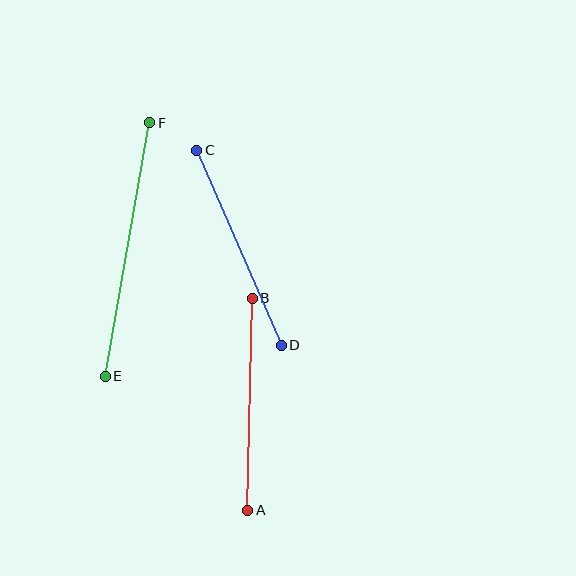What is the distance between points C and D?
The distance is approximately 213 pixels.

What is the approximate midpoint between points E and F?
The midpoint is at approximately (127, 250) pixels.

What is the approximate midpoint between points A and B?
The midpoint is at approximately (250, 404) pixels.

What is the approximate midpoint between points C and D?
The midpoint is at approximately (239, 248) pixels.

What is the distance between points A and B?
The distance is approximately 212 pixels.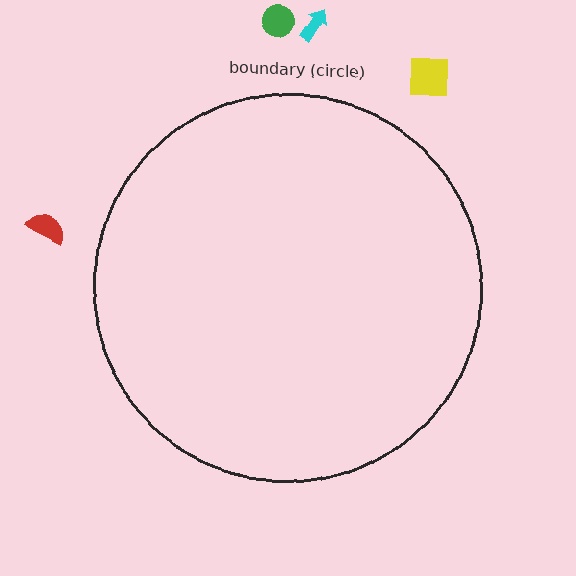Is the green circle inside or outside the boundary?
Outside.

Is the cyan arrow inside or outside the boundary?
Outside.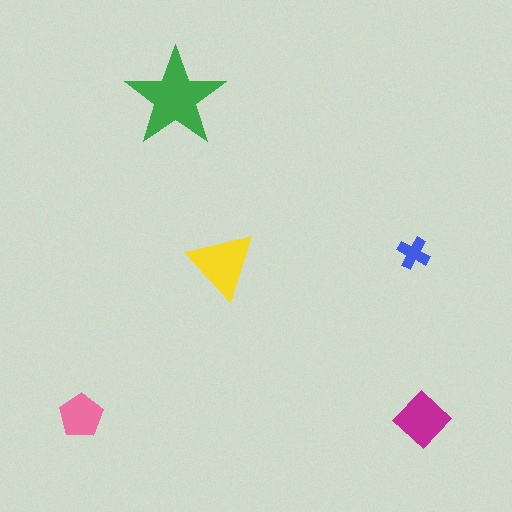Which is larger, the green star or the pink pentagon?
The green star.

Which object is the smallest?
The blue cross.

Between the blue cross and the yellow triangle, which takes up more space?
The yellow triangle.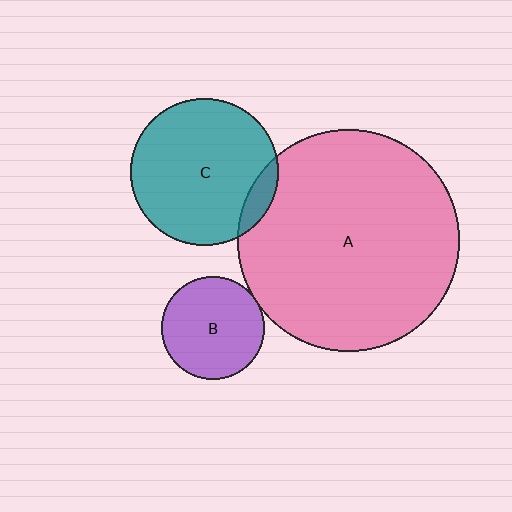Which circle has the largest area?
Circle A (pink).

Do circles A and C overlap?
Yes.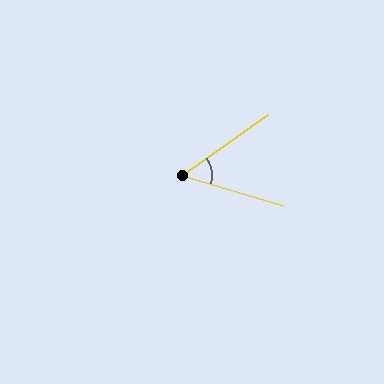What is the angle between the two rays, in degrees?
Approximately 52 degrees.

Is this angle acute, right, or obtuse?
It is acute.